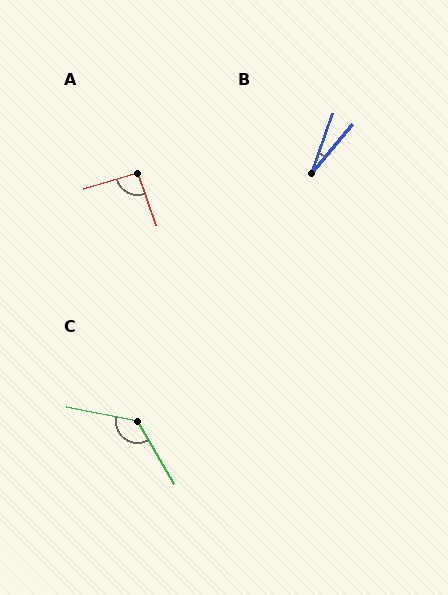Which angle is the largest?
C, at approximately 131 degrees.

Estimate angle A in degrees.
Approximately 93 degrees.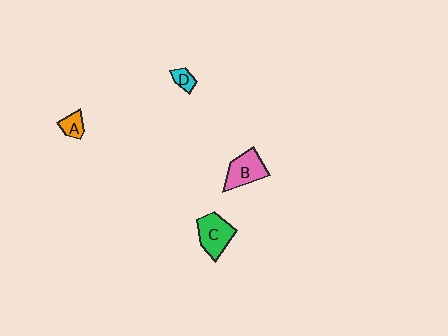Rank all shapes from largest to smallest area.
From largest to smallest: C (green), B (pink), A (orange), D (cyan).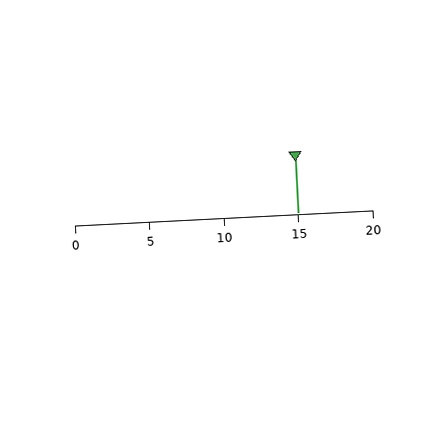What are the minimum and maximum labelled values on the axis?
The axis runs from 0 to 20.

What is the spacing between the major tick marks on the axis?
The major ticks are spaced 5 apart.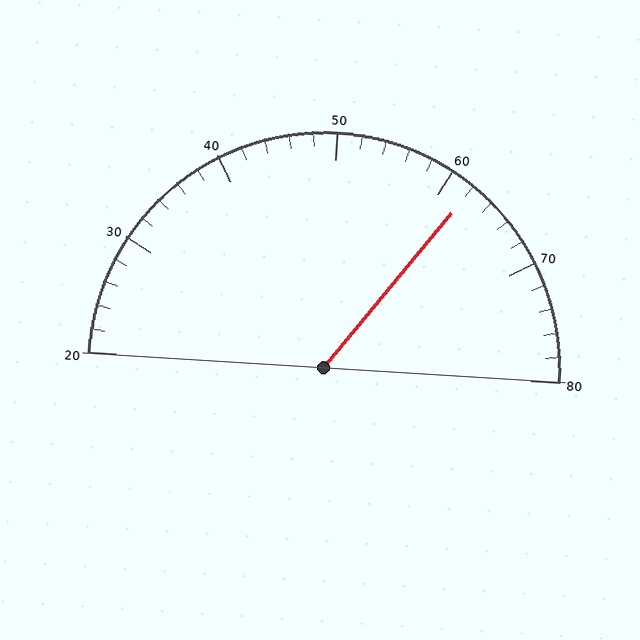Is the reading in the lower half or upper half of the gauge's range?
The reading is in the upper half of the range (20 to 80).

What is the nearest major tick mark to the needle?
The nearest major tick mark is 60.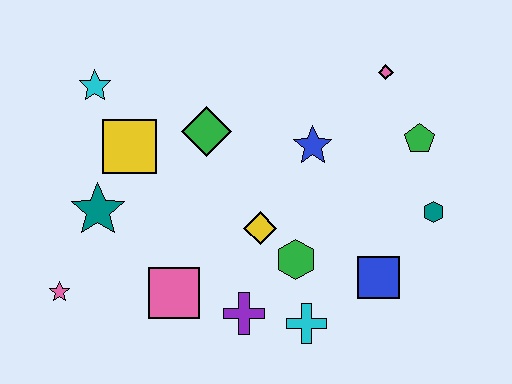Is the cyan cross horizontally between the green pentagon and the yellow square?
Yes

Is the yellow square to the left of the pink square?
Yes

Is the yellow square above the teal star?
Yes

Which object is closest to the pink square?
The purple cross is closest to the pink square.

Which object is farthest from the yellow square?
The teal hexagon is farthest from the yellow square.